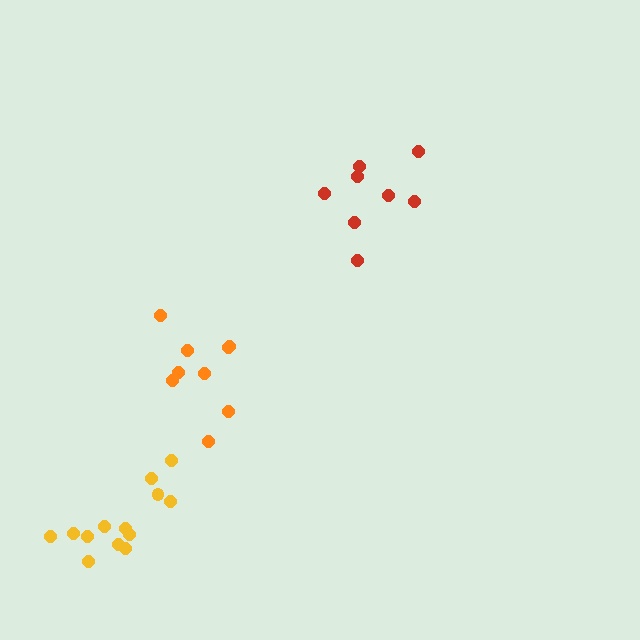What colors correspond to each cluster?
The clusters are colored: yellow, red, orange.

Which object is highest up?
The red cluster is topmost.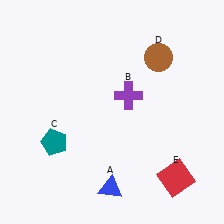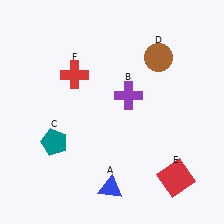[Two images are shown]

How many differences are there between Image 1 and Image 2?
There is 1 difference between the two images.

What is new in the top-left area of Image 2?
A red cross (F) was added in the top-left area of Image 2.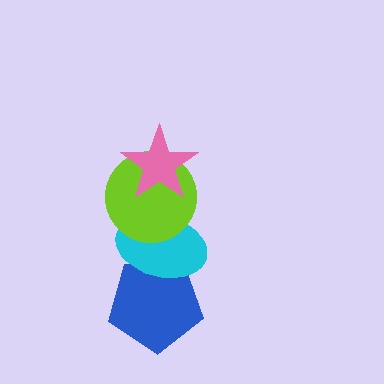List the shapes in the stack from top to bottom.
From top to bottom: the pink star, the lime circle, the cyan ellipse, the blue pentagon.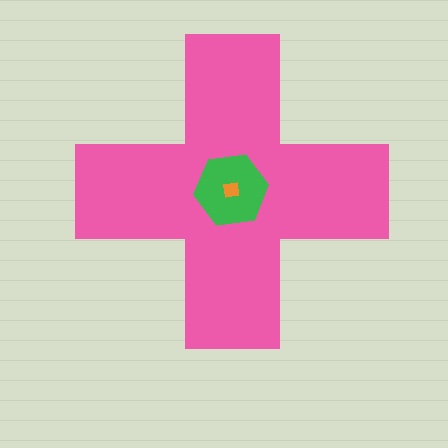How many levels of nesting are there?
3.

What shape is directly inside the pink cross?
The green hexagon.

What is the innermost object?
The orange square.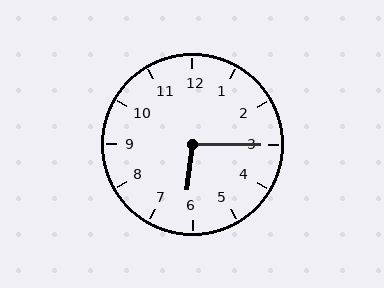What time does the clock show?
6:15.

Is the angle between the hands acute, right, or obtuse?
It is obtuse.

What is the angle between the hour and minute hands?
Approximately 98 degrees.